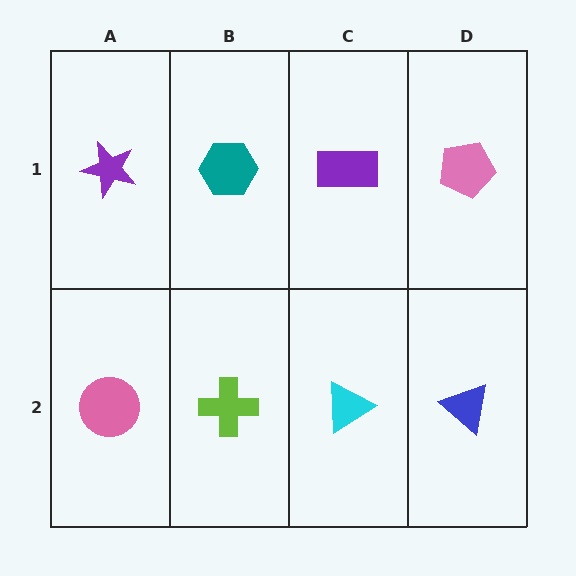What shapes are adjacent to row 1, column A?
A pink circle (row 2, column A), a teal hexagon (row 1, column B).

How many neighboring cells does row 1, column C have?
3.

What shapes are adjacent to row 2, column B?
A teal hexagon (row 1, column B), a pink circle (row 2, column A), a cyan triangle (row 2, column C).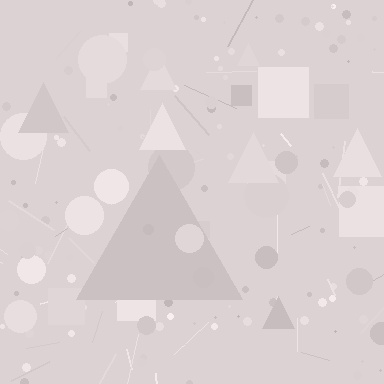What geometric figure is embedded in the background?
A triangle is embedded in the background.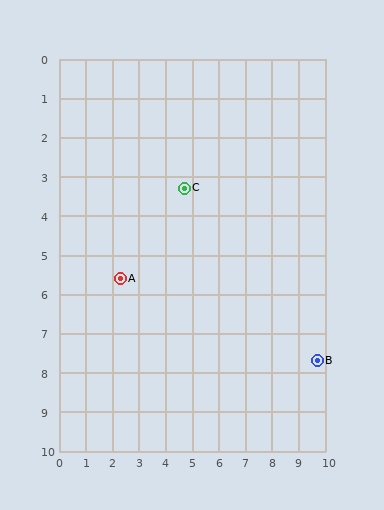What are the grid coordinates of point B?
Point B is at approximately (9.7, 7.7).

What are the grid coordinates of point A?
Point A is at approximately (2.3, 5.6).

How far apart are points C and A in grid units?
Points C and A are about 3.3 grid units apart.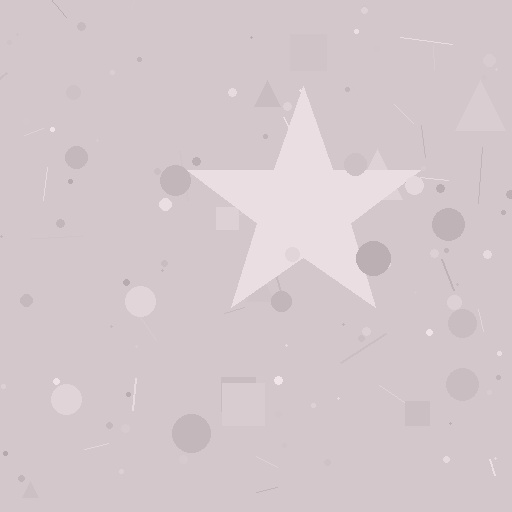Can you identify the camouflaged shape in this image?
The camouflaged shape is a star.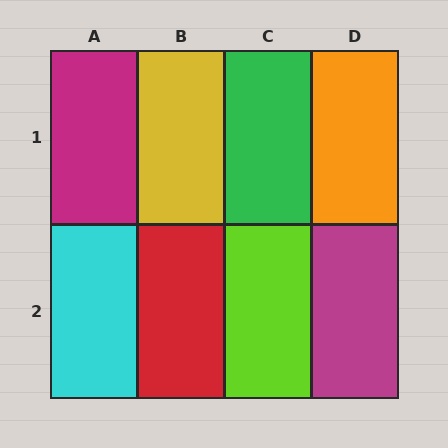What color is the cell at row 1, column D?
Orange.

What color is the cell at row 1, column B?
Yellow.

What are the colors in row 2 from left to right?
Cyan, red, lime, magenta.